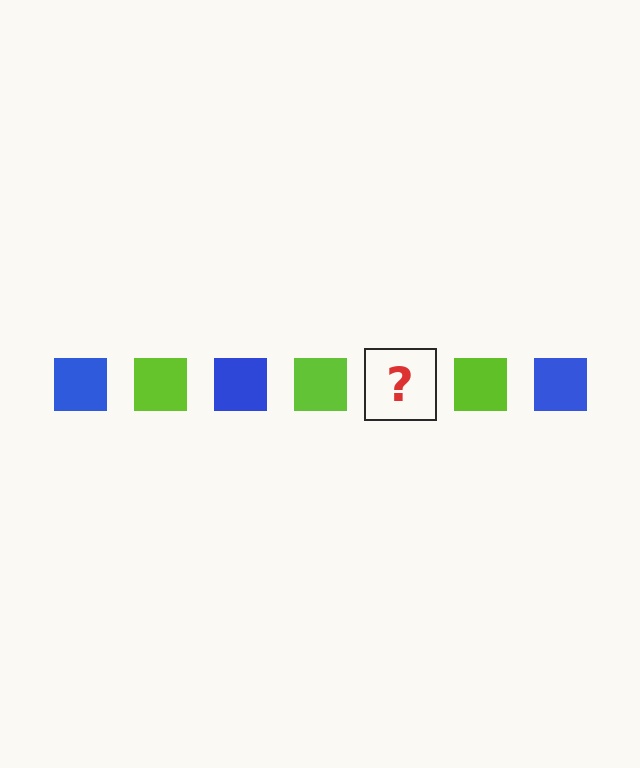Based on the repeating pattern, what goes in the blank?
The blank should be a blue square.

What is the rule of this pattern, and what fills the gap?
The rule is that the pattern cycles through blue, lime squares. The gap should be filled with a blue square.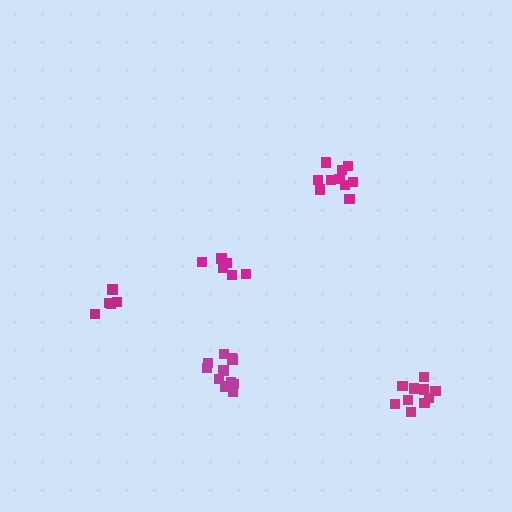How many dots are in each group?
Group 1: 5 dots, Group 2: 6 dots, Group 3: 10 dots, Group 4: 10 dots, Group 5: 11 dots (42 total).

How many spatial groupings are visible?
There are 5 spatial groupings.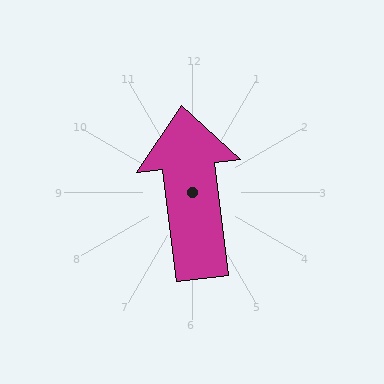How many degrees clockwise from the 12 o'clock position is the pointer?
Approximately 353 degrees.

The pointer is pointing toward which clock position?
Roughly 12 o'clock.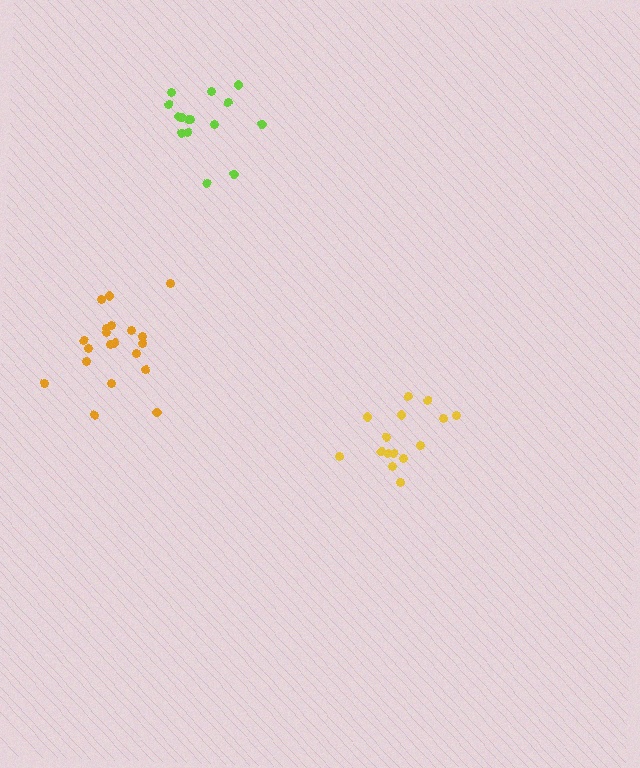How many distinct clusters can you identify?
There are 3 distinct clusters.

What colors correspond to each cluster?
The clusters are colored: yellow, orange, lime.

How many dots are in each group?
Group 1: 15 dots, Group 2: 20 dots, Group 3: 15 dots (50 total).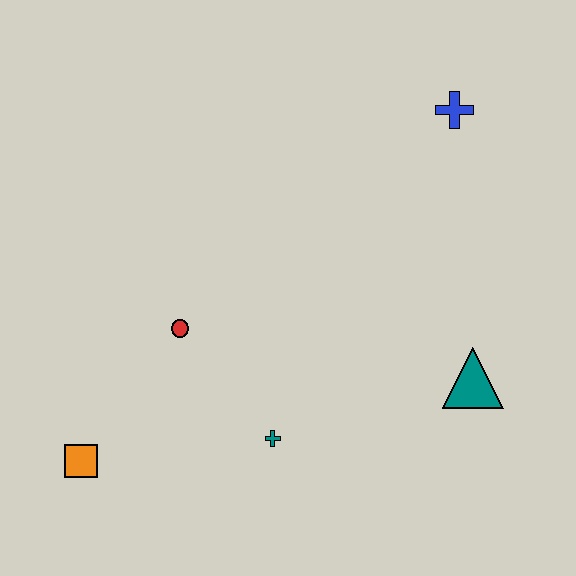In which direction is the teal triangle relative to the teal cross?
The teal triangle is to the right of the teal cross.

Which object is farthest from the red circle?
The blue cross is farthest from the red circle.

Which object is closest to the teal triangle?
The teal cross is closest to the teal triangle.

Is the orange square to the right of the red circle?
No